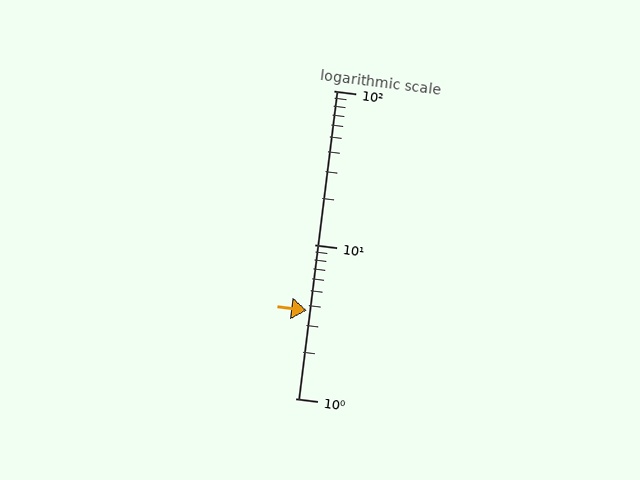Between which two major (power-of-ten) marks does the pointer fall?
The pointer is between 1 and 10.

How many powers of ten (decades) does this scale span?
The scale spans 2 decades, from 1 to 100.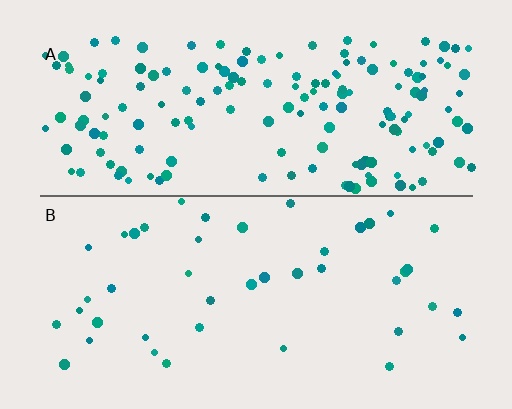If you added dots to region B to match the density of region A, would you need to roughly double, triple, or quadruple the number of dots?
Approximately quadruple.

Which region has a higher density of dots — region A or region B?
A (the top).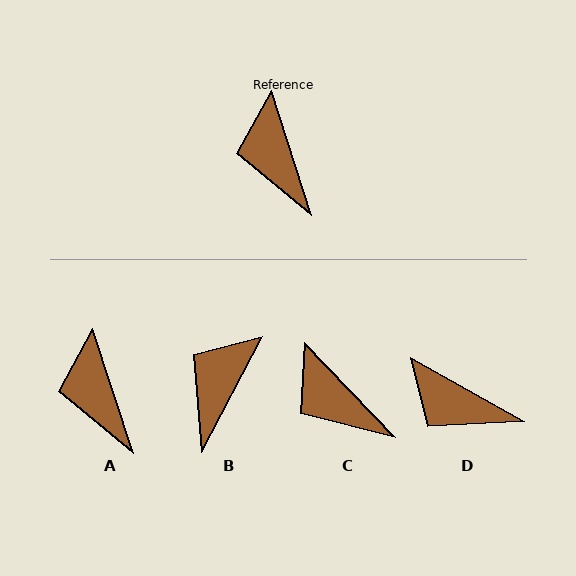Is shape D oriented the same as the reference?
No, it is off by about 43 degrees.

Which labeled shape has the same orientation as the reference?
A.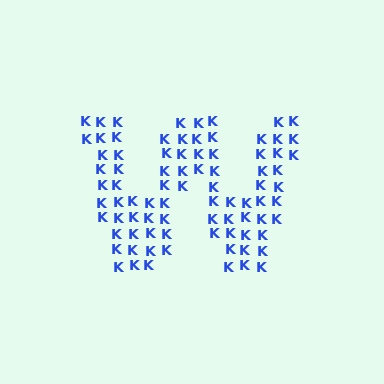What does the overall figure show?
The overall figure shows the letter W.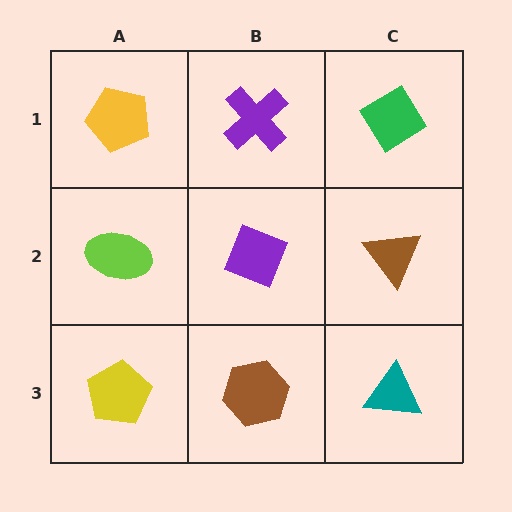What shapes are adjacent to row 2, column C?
A green diamond (row 1, column C), a teal triangle (row 3, column C), a purple diamond (row 2, column B).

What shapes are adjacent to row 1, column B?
A purple diamond (row 2, column B), a yellow pentagon (row 1, column A), a green diamond (row 1, column C).